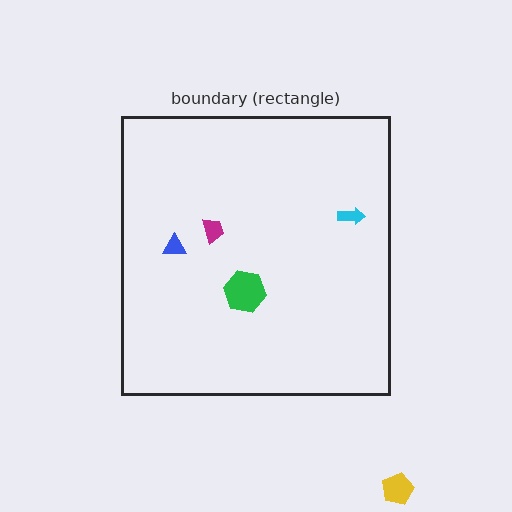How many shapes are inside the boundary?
4 inside, 1 outside.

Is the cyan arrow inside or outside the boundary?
Inside.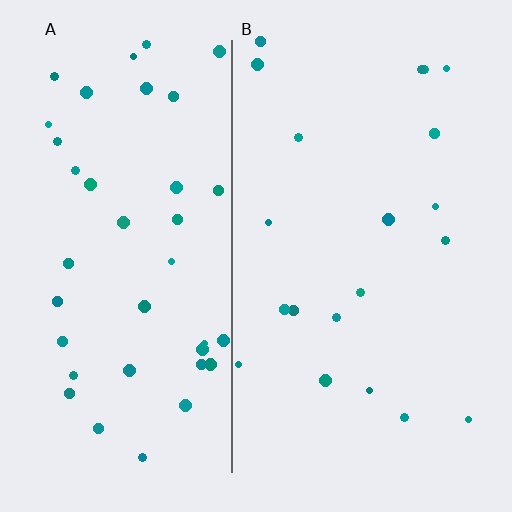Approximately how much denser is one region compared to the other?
Approximately 2.0× — region A over region B.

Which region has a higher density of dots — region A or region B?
A (the left).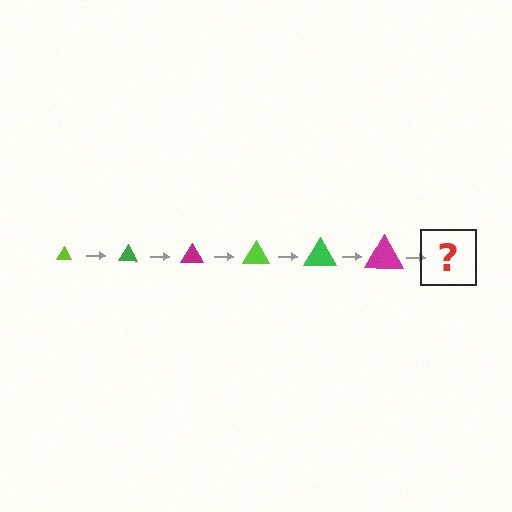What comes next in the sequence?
The next element should be a lime triangle, larger than the previous one.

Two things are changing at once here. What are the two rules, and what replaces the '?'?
The two rules are that the triangle grows larger each step and the color cycles through lime, green, and magenta. The '?' should be a lime triangle, larger than the previous one.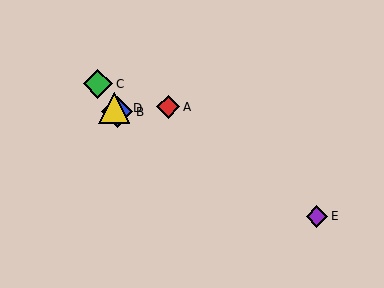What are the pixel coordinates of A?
Object A is at (168, 107).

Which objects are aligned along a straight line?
Objects B, C, D are aligned along a straight line.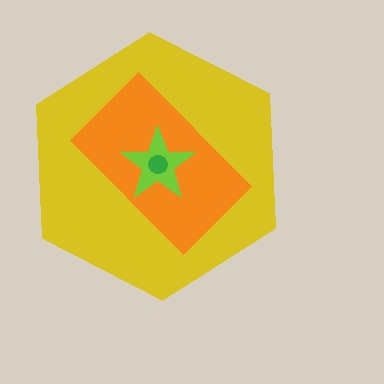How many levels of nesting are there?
4.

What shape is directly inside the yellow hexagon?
The orange rectangle.